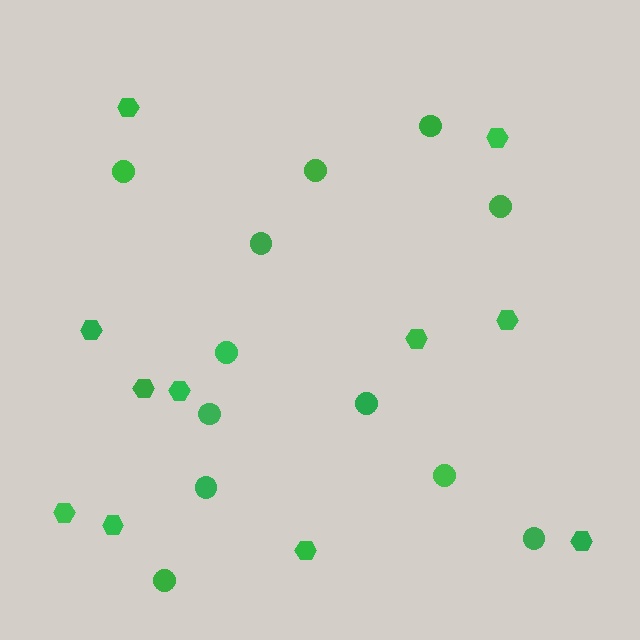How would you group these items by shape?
There are 2 groups: one group of hexagons (11) and one group of circles (12).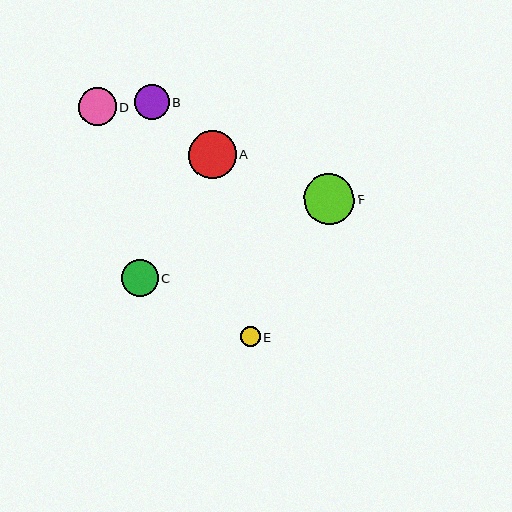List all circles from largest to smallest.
From largest to smallest: F, A, D, C, B, E.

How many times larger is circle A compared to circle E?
Circle A is approximately 2.5 times the size of circle E.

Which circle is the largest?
Circle F is the largest with a size of approximately 51 pixels.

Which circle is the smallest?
Circle E is the smallest with a size of approximately 19 pixels.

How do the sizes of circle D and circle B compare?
Circle D and circle B are approximately the same size.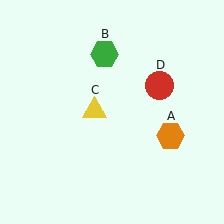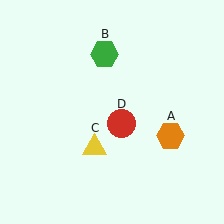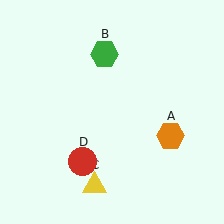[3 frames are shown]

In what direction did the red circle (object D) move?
The red circle (object D) moved down and to the left.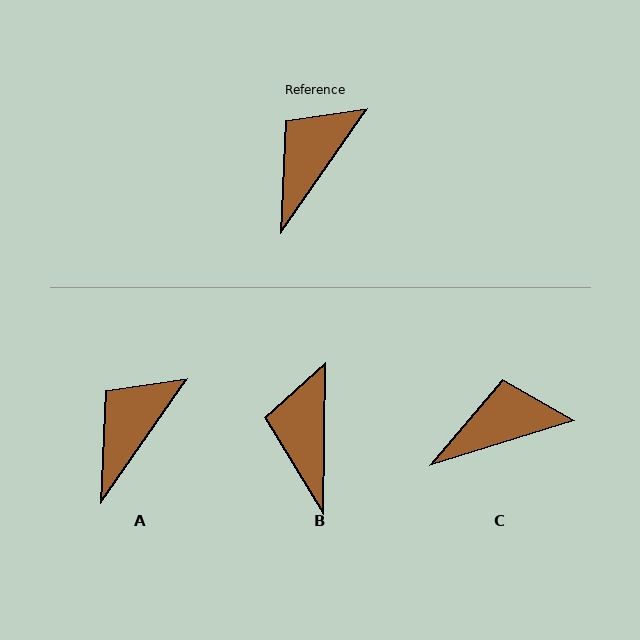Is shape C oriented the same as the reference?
No, it is off by about 38 degrees.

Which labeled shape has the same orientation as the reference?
A.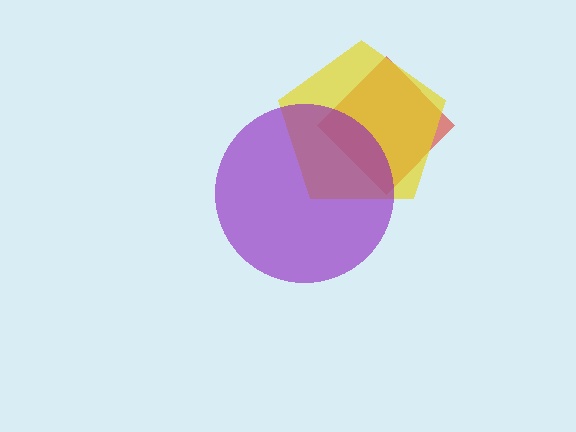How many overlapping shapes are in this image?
There are 3 overlapping shapes in the image.